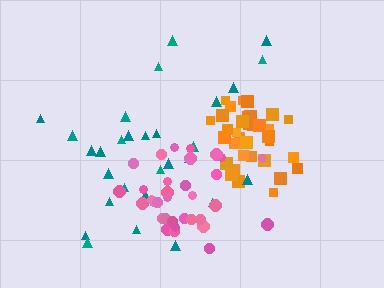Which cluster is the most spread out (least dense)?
Teal.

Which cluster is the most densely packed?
Orange.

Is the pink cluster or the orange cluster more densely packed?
Orange.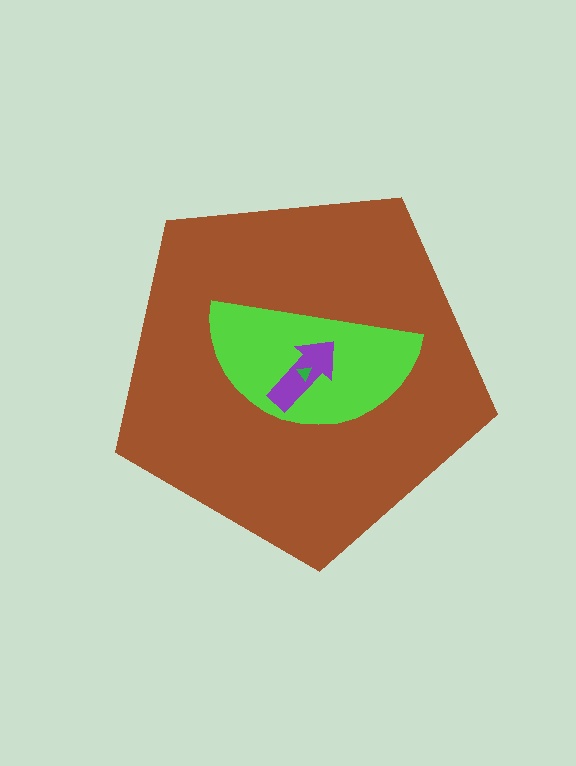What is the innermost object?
The green triangle.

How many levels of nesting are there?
4.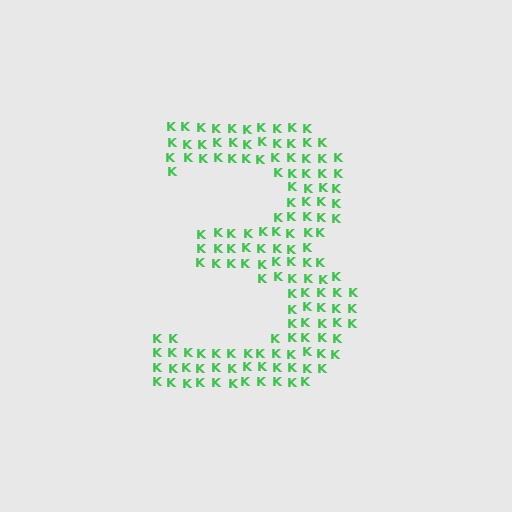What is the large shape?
The large shape is the digit 3.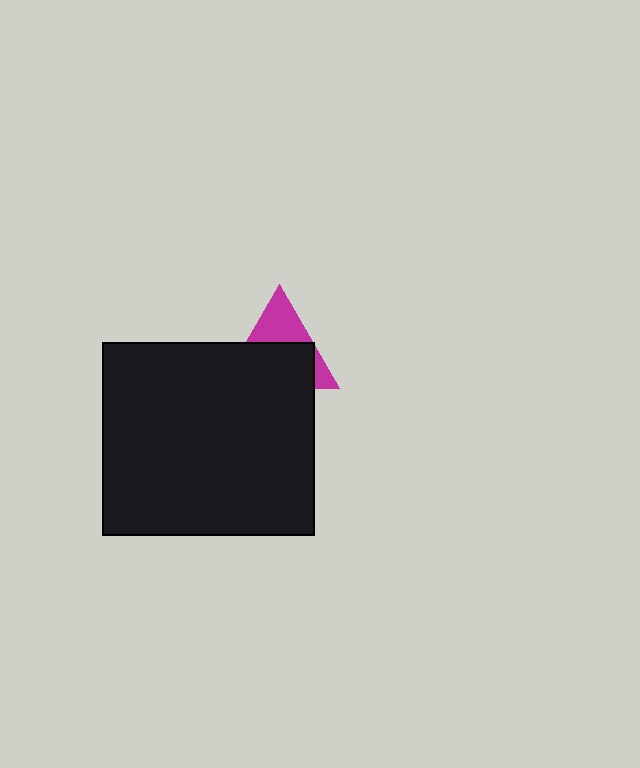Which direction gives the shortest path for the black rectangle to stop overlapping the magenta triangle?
Moving down gives the shortest separation.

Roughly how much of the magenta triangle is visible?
A small part of it is visible (roughly 38%).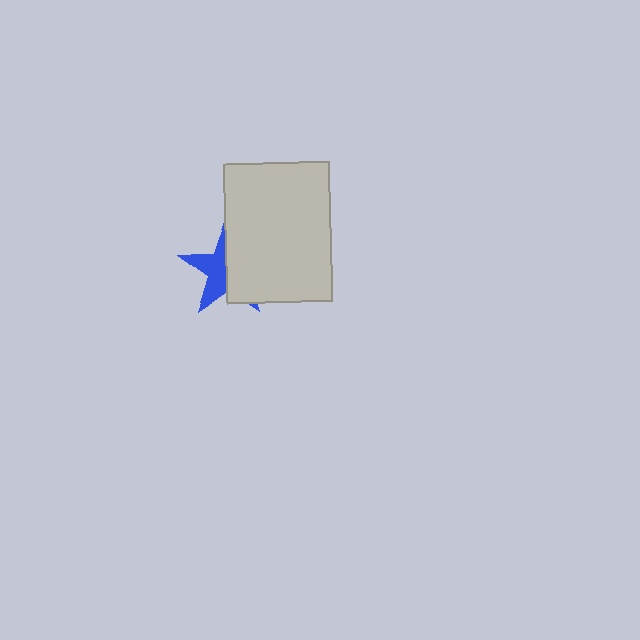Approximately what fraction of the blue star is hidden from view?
Roughly 52% of the blue star is hidden behind the light gray rectangle.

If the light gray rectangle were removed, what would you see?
You would see the complete blue star.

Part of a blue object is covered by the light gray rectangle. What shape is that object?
It is a star.